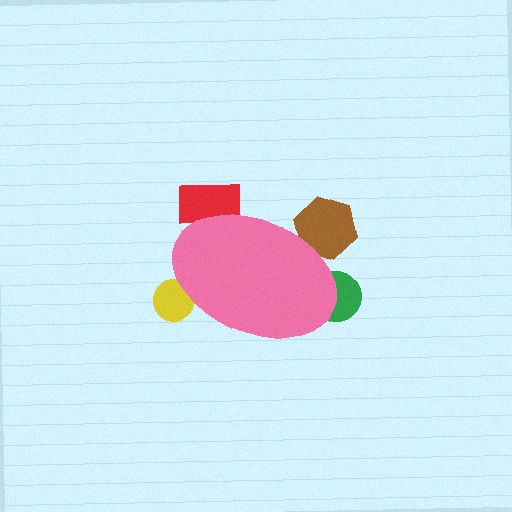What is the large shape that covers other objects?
A pink ellipse.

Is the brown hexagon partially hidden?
Yes, the brown hexagon is partially hidden behind the pink ellipse.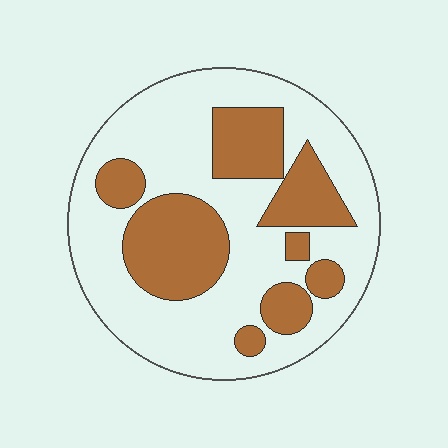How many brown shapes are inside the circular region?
8.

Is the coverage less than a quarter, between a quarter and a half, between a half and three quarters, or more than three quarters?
Between a quarter and a half.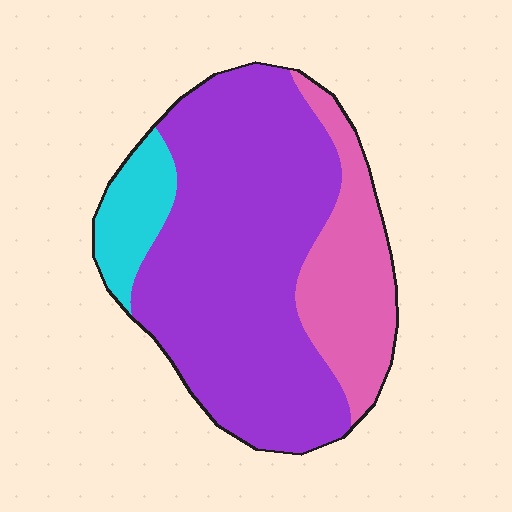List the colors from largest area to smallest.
From largest to smallest: purple, pink, cyan.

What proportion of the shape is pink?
Pink covers 22% of the shape.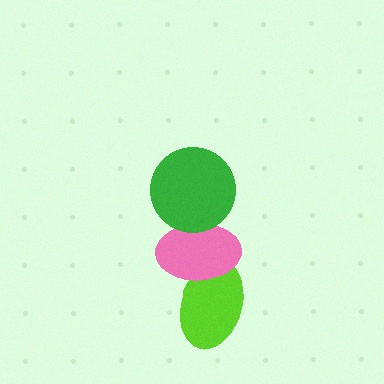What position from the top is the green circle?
The green circle is 1st from the top.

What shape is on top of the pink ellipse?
The green circle is on top of the pink ellipse.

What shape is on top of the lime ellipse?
The pink ellipse is on top of the lime ellipse.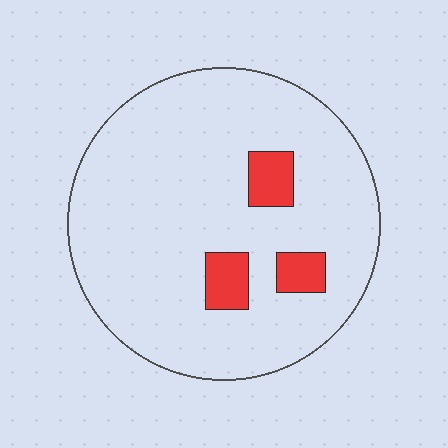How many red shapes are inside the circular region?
3.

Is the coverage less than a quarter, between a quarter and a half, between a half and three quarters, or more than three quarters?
Less than a quarter.